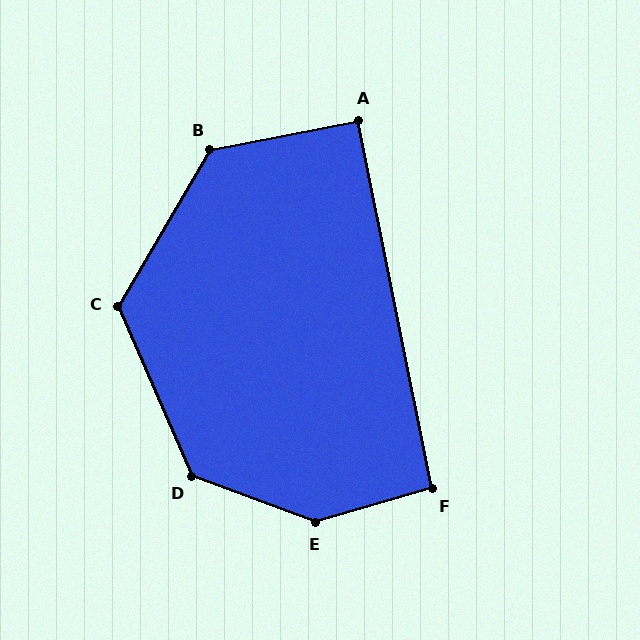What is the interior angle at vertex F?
Approximately 95 degrees (approximately right).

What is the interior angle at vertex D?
Approximately 134 degrees (obtuse).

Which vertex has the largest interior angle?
E, at approximately 143 degrees.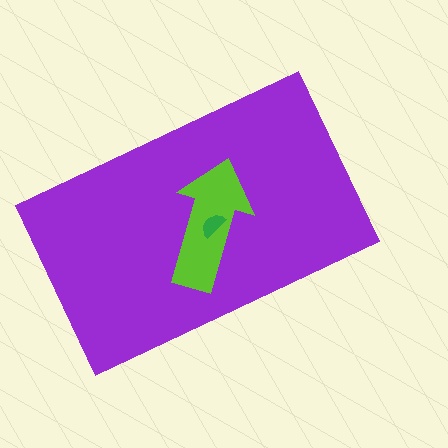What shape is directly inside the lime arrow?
The green semicircle.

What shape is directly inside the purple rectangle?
The lime arrow.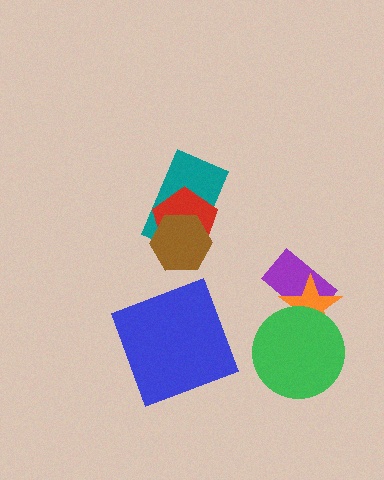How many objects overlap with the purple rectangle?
2 objects overlap with the purple rectangle.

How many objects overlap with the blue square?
0 objects overlap with the blue square.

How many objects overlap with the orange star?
2 objects overlap with the orange star.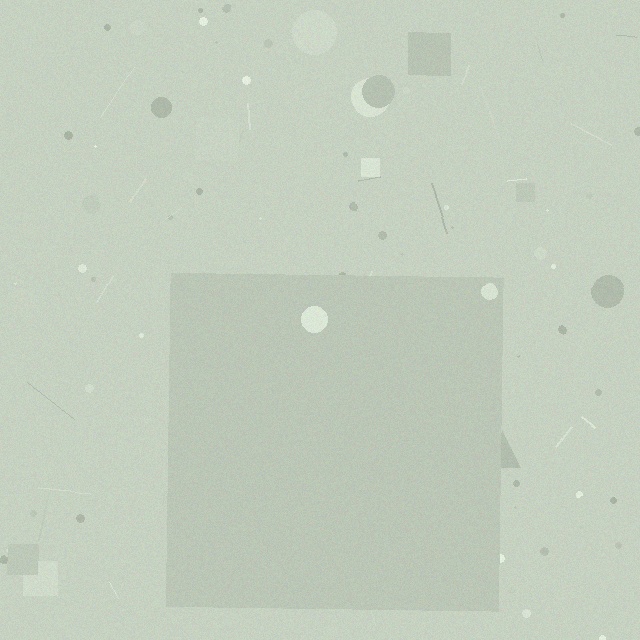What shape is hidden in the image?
A square is hidden in the image.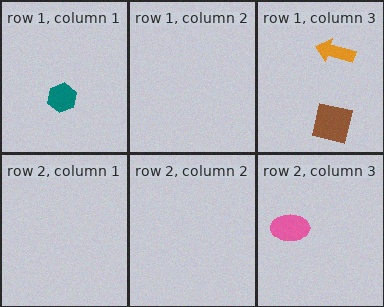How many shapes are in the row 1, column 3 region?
2.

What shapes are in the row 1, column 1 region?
The teal hexagon.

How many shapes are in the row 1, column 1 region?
1.